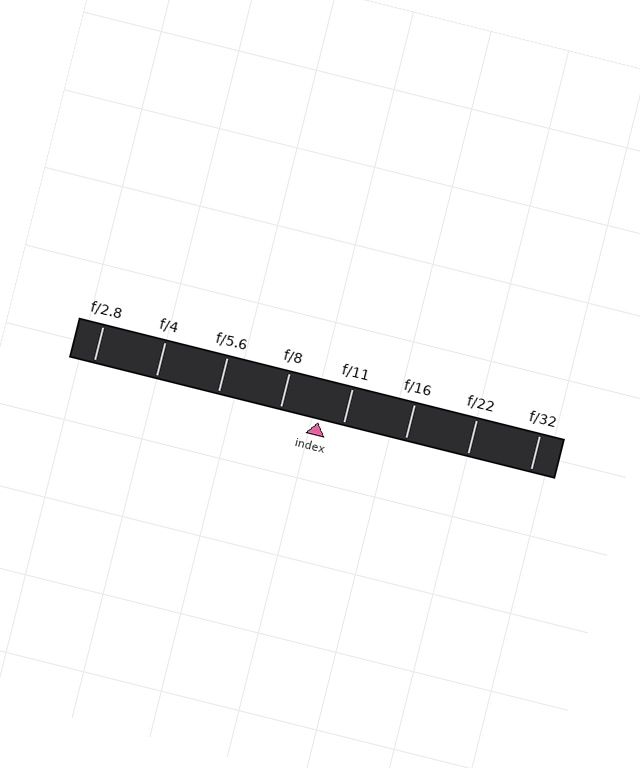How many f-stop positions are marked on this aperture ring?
There are 8 f-stop positions marked.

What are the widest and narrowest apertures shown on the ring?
The widest aperture shown is f/2.8 and the narrowest is f/32.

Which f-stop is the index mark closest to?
The index mark is closest to f/11.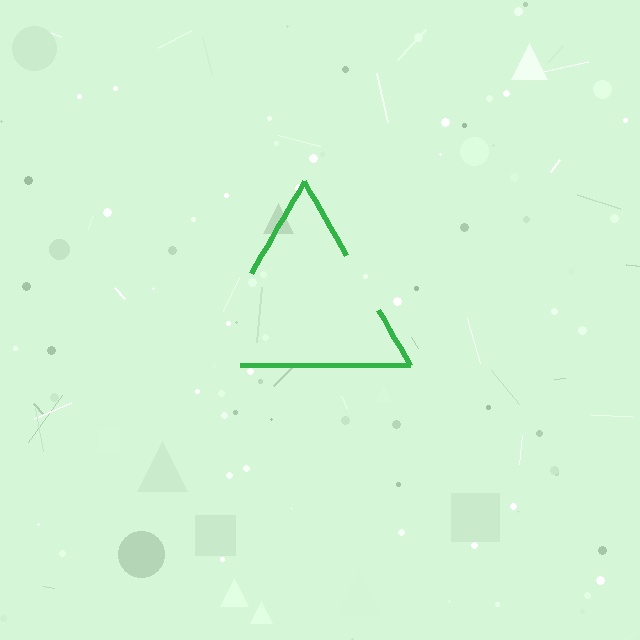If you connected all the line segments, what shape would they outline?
They would outline a triangle.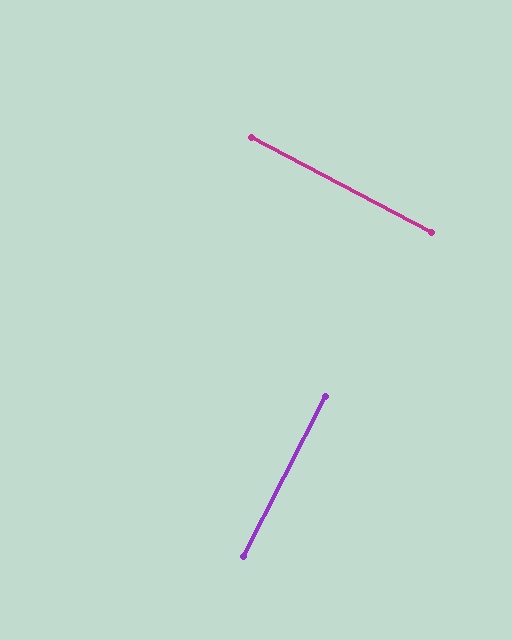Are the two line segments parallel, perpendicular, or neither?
Perpendicular — they meet at approximately 89°.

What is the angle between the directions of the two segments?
Approximately 89 degrees.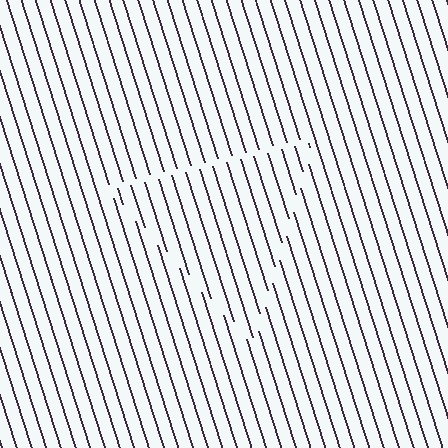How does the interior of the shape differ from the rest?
The interior of the shape contains the same grating, shifted by half a period — the contour is defined by the phase discontinuity where line-ends from the inner and outer gratings abut.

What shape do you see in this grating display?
An illusory triangle. The interior of the shape contains the same grating, shifted by half a period — the contour is defined by the phase discontinuity where line-ends from the inner and outer gratings abut.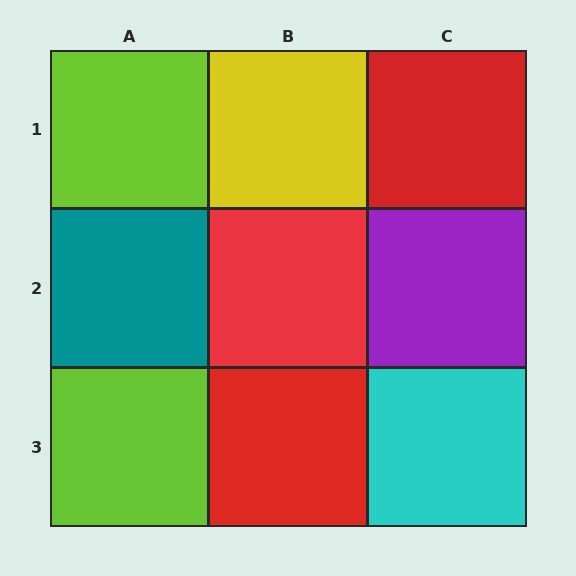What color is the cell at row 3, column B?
Red.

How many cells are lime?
2 cells are lime.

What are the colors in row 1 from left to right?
Lime, yellow, red.